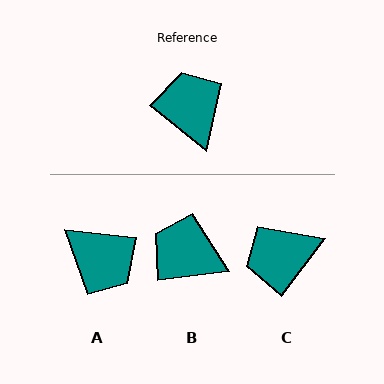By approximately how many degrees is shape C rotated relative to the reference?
Approximately 92 degrees counter-clockwise.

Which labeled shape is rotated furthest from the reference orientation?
A, about 148 degrees away.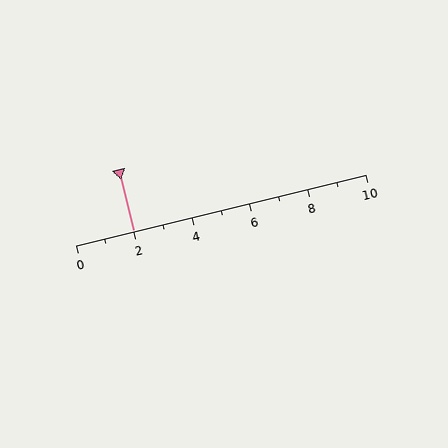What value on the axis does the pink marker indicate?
The marker indicates approximately 2.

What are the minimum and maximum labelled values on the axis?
The axis runs from 0 to 10.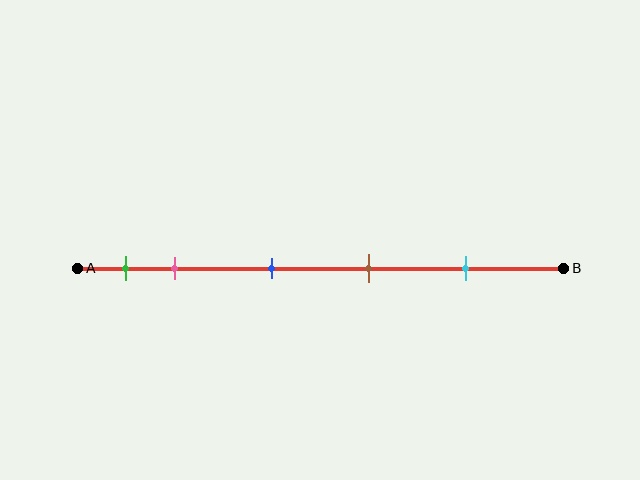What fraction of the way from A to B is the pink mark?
The pink mark is approximately 20% (0.2) of the way from A to B.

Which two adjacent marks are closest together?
The green and pink marks are the closest adjacent pair.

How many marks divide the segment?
There are 5 marks dividing the segment.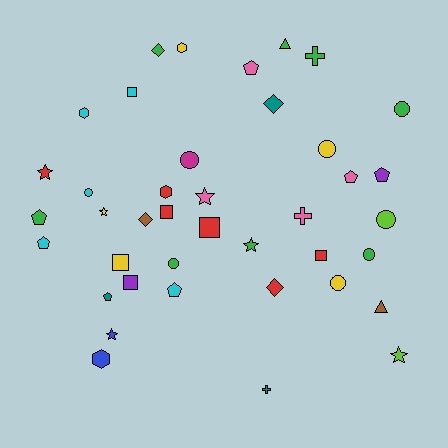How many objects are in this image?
There are 40 objects.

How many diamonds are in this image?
There are 4 diamonds.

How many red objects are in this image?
There are 6 red objects.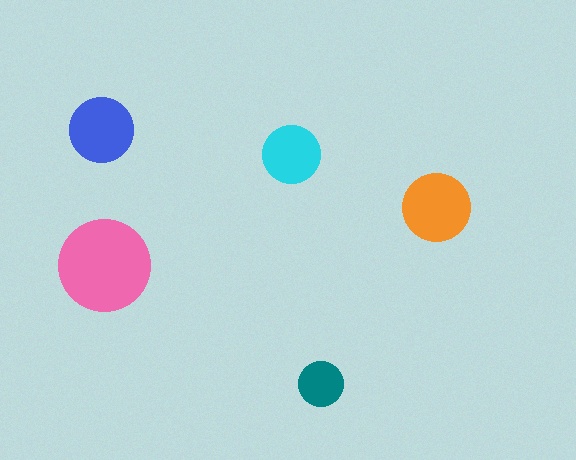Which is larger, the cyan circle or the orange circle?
The orange one.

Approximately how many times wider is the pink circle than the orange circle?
About 1.5 times wider.